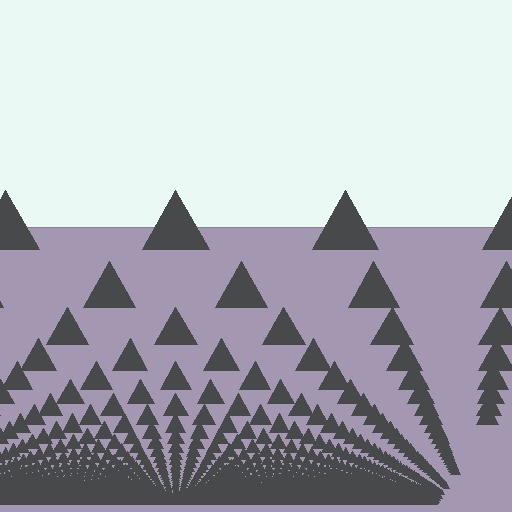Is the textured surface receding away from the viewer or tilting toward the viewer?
The surface appears to tilt toward the viewer. Texture elements get larger and sparser toward the top.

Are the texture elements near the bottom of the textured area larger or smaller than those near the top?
Smaller. The gradient is inverted — elements near the bottom are smaller and denser.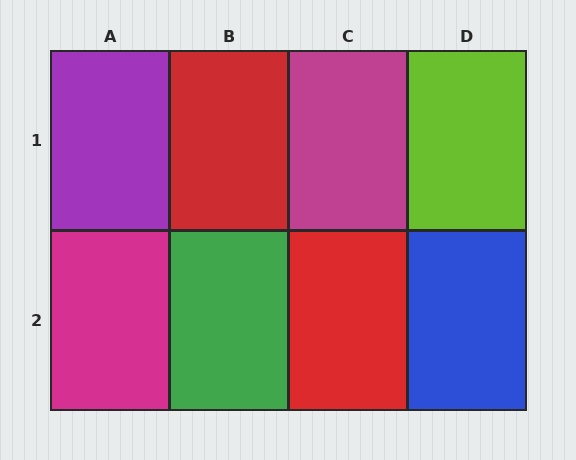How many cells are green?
1 cell is green.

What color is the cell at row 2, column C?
Red.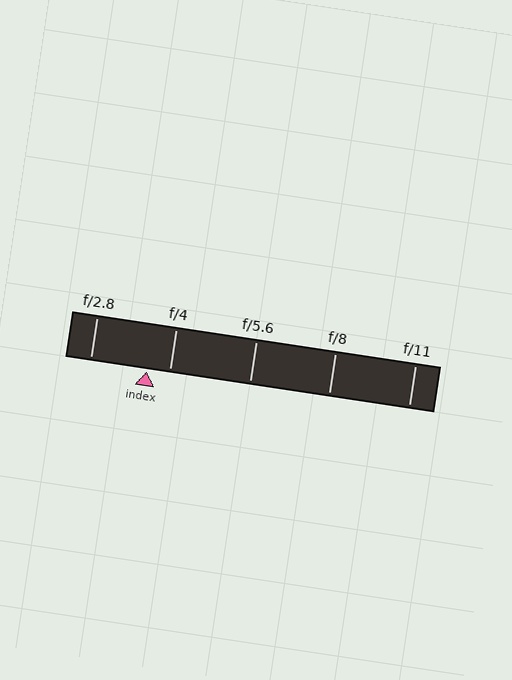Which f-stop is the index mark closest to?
The index mark is closest to f/4.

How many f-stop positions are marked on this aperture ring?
There are 5 f-stop positions marked.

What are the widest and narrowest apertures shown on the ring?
The widest aperture shown is f/2.8 and the narrowest is f/11.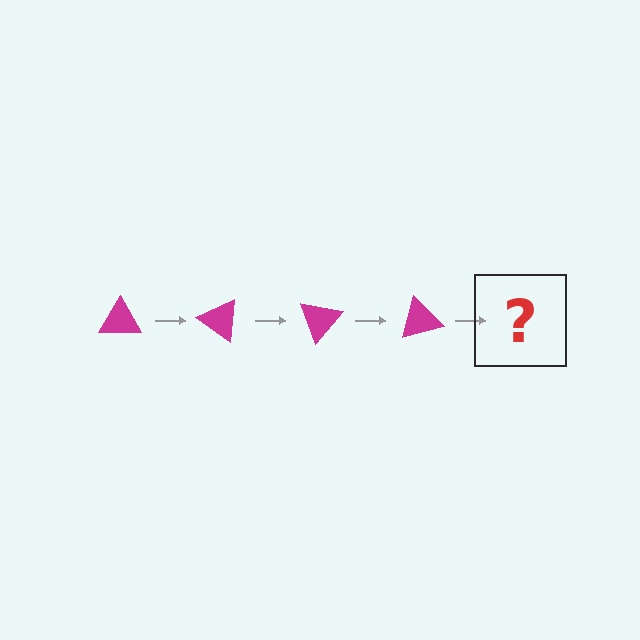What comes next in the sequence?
The next element should be a magenta triangle rotated 140 degrees.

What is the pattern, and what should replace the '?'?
The pattern is that the triangle rotates 35 degrees each step. The '?' should be a magenta triangle rotated 140 degrees.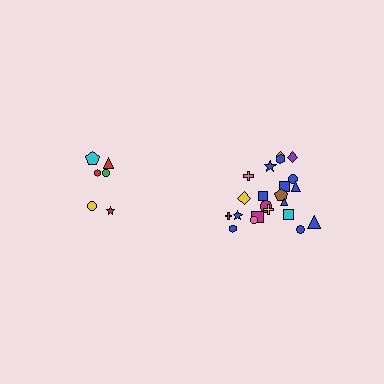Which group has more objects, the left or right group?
The right group.